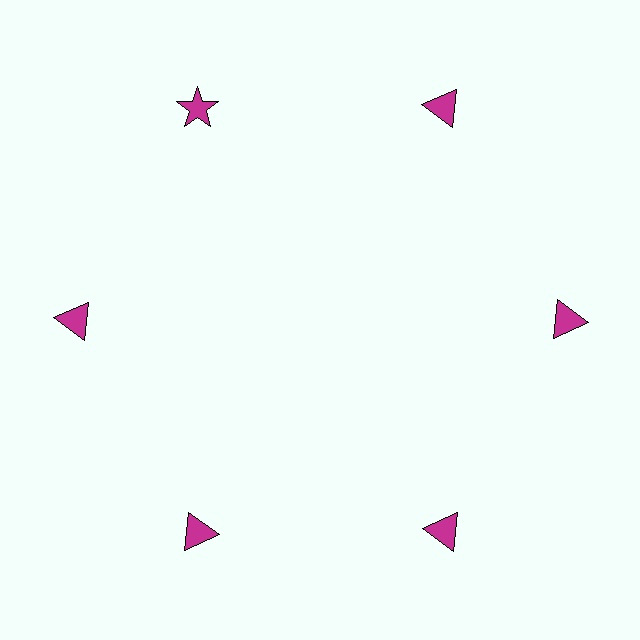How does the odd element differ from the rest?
It has a different shape: star instead of triangle.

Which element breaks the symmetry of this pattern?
The magenta star at roughly the 11 o'clock position breaks the symmetry. All other shapes are magenta triangles.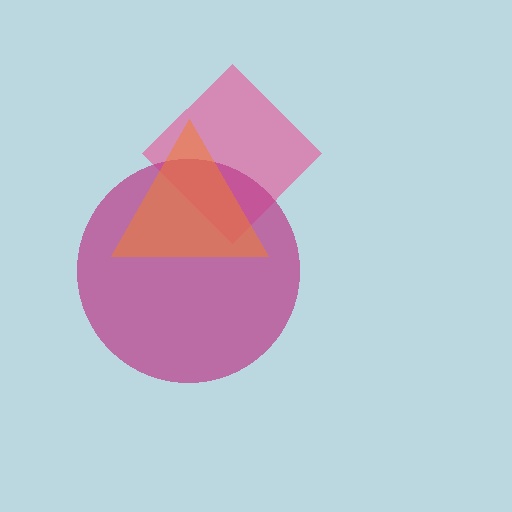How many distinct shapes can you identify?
There are 3 distinct shapes: a pink diamond, a magenta circle, an orange triangle.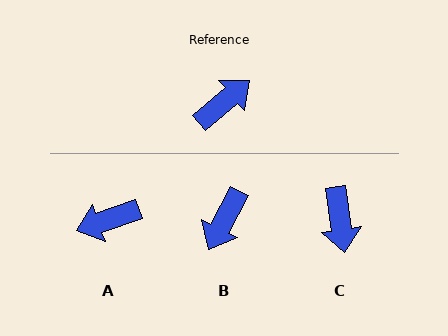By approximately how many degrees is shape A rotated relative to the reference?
Approximately 159 degrees counter-clockwise.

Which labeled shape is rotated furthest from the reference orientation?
A, about 159 degrees away.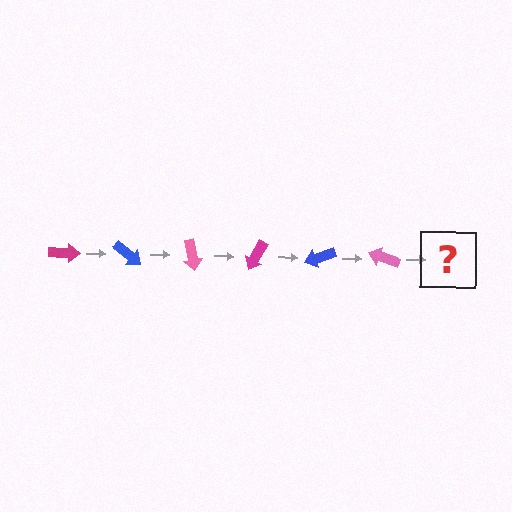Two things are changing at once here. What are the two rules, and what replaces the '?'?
The two rules are that it rotates 40 degrees each step and the color cycles through magenta, blue, and pink. The '?' should be a magenta arrow, rotated 240 degrees from the start.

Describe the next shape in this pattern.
It should be a magenta arrow, rotated 240 degrees from the start.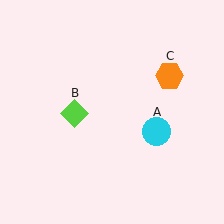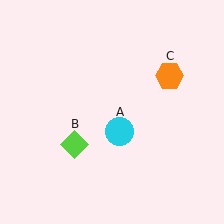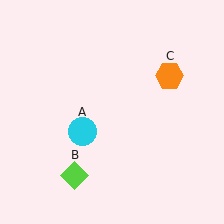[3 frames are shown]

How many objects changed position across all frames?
2 objects changed position: cyan circle (object A), lime diamond (object B).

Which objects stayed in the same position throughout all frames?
Orange hexagon (object C) remained stationary.